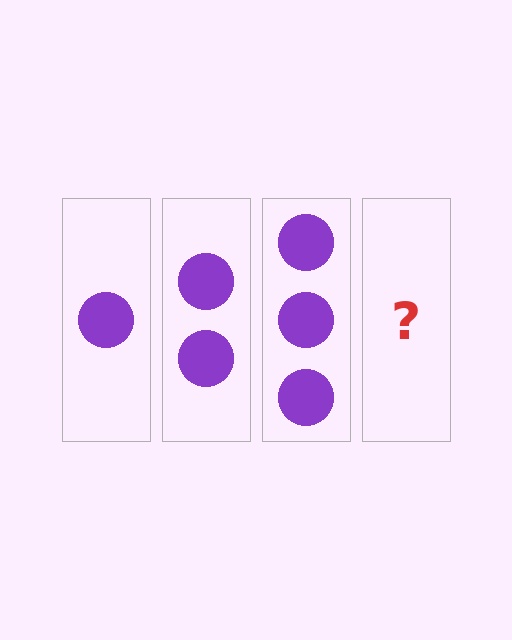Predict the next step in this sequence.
The next step is 4 circles.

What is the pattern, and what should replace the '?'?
The pattern is that each step adds one more circle. The '?' should be 4 circles.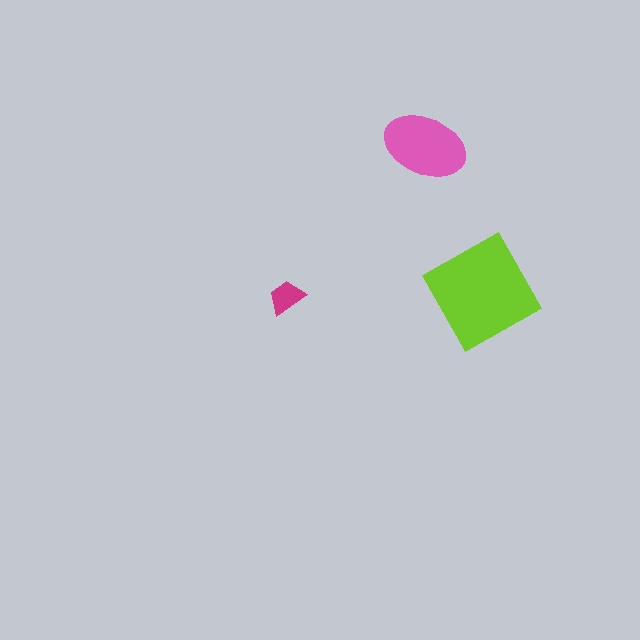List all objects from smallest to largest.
The magenta trapezoid, the pink ellipse, the lime diamond.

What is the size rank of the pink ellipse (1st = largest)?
2nd.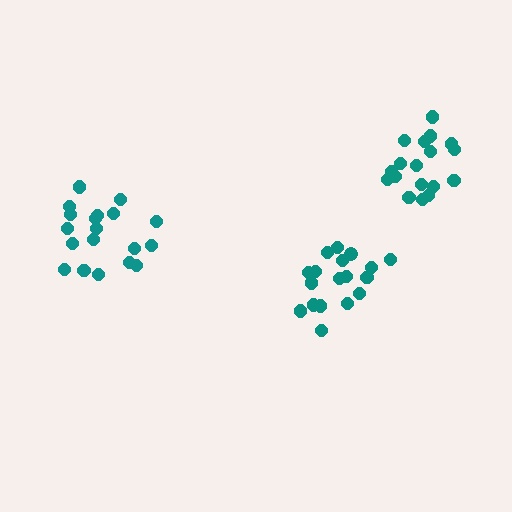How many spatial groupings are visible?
There are 3 spatial groupings.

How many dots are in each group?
Group 1: 19 dots, Group 2: 18 dots, Group 3: 18 dots (55 total).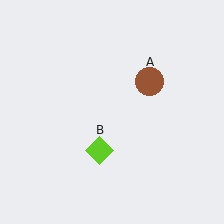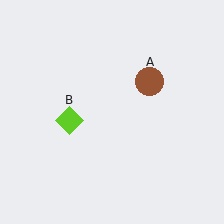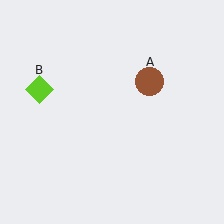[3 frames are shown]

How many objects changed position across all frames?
1 object changed position: lime diamond (object B).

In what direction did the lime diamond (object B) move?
The lime diamond (object B) moved up and to the left.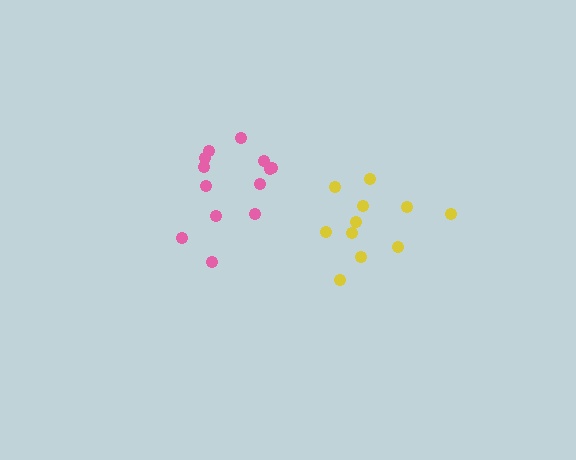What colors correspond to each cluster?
The clusters are colored: yellow, pink.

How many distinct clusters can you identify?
There are 2 distinct clusters.